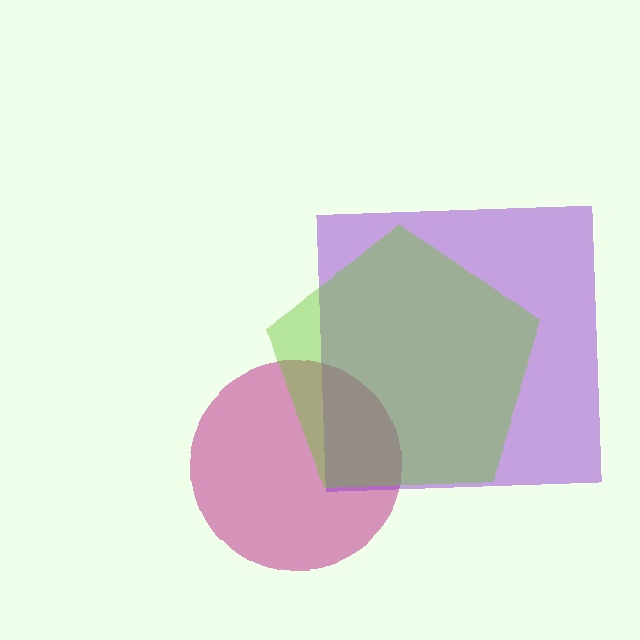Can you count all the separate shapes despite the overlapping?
Yes, there are 3 separate shapes.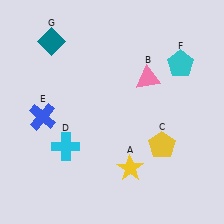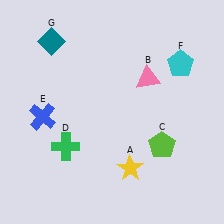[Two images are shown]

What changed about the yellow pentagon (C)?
In Image 1, C is yellow. In Image 2, it changed to lime.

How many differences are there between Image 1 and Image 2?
There are 2 differences between the two images.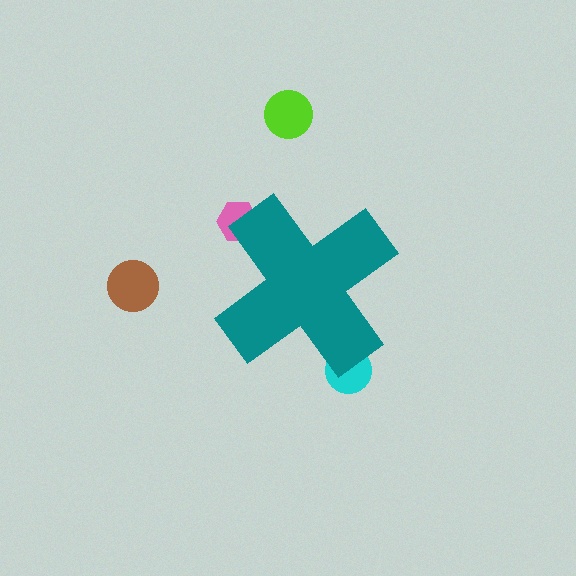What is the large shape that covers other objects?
A teal cross.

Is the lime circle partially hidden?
No, the lime circle is fully visible.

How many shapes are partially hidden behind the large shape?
2 shapes are partially hidden.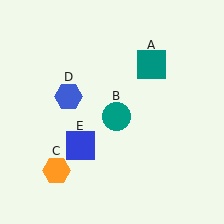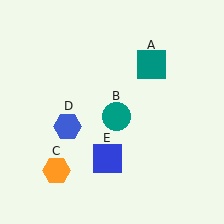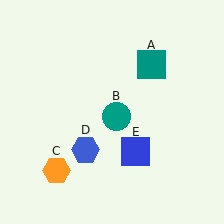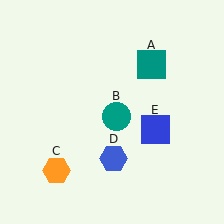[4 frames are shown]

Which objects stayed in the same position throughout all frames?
Teal square (object A) and teal circle (object B) and orange hexagon (object C) remained stationary.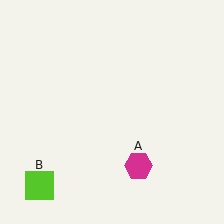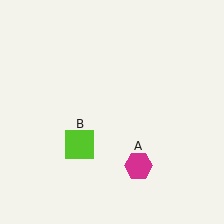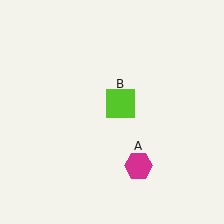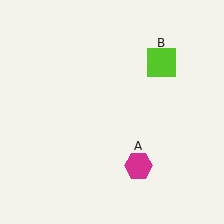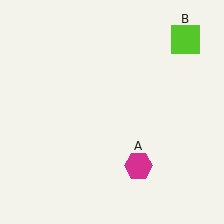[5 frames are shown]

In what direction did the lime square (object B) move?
The lime square (object B) moved up and to the right.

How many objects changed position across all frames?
1 object changed position: lime square (object B).